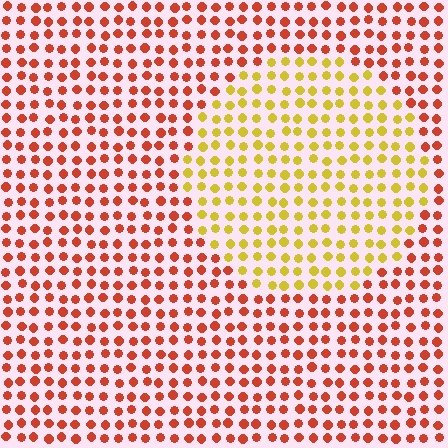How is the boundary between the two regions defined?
The boundary is defined purely by a slight shift in hue (about 49 degrees). Spacing, size, and orientation are identical on both sides.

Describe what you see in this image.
The image is filled with small red elements in a uniform arrangement. A circle-shaped region is visible where the elements are tinted to a slightly different hue, forming a subtle color boundary.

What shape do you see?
I see a circle.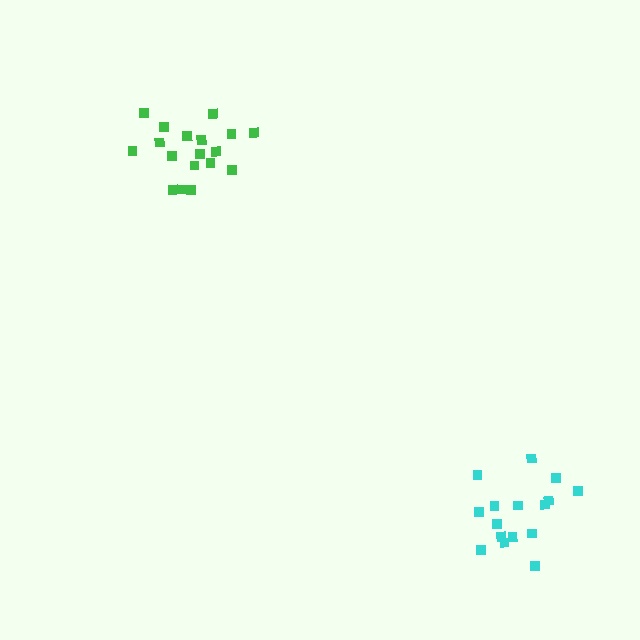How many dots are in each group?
Group 1: 18 dots, Group 2: 16 dots (34 total).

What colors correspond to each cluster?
The clusters are colored: green, cyan.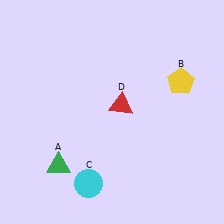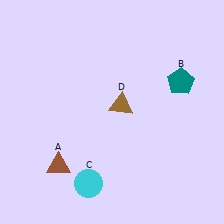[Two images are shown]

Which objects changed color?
A changed from green to brown. B changed from yellow to teal. D changed from red to brown.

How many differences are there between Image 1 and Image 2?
There are 3 differences between the two images.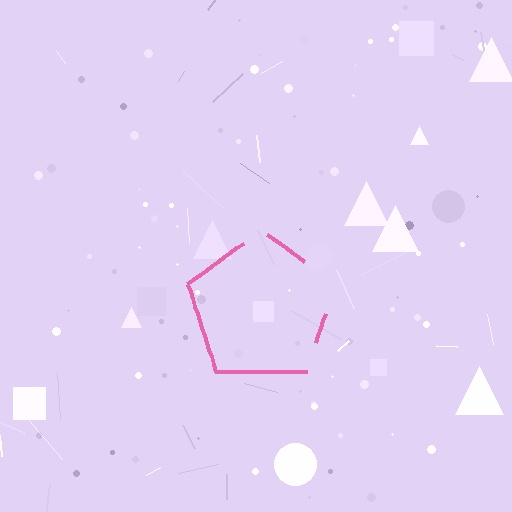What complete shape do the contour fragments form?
The contour fragments form a pentagon.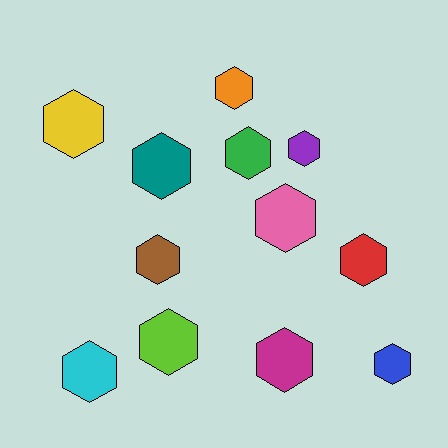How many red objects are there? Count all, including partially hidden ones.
There is 1 red object.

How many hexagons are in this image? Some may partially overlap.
There are 12 hexagons.